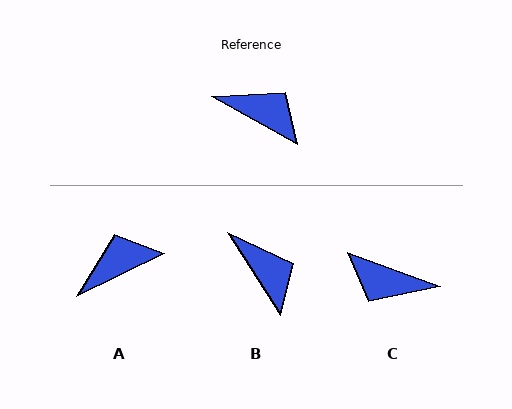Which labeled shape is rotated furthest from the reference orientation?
C, about 171 degrees away.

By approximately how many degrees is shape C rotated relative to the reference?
Approximately 171 degrees clockwise.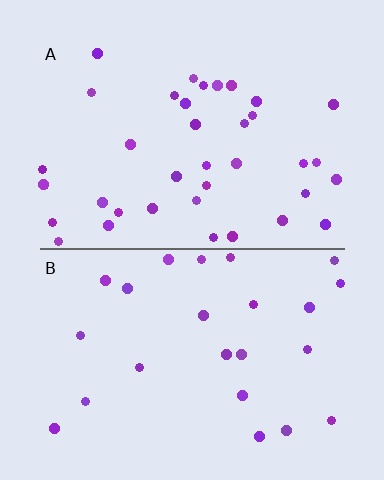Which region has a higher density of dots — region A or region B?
A (the top).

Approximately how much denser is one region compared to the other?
Approximately 1.6× — region A over region B.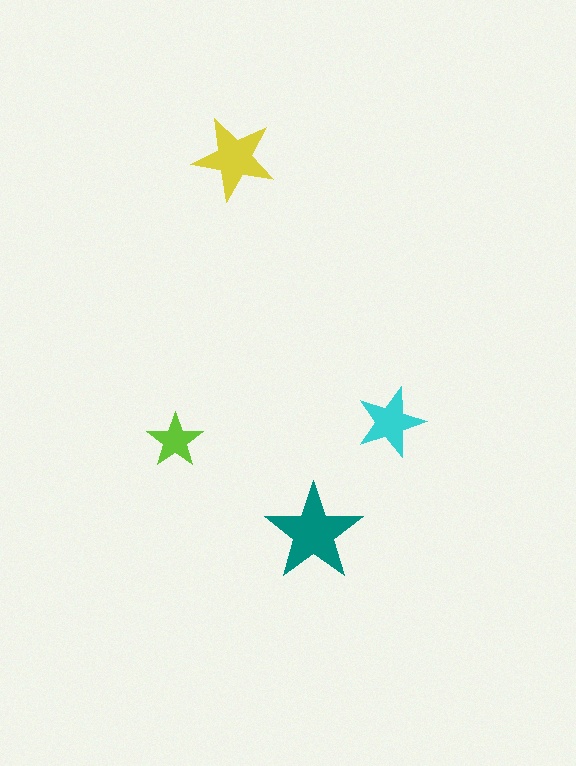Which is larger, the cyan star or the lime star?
The cyan one.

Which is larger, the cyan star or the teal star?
The teal one.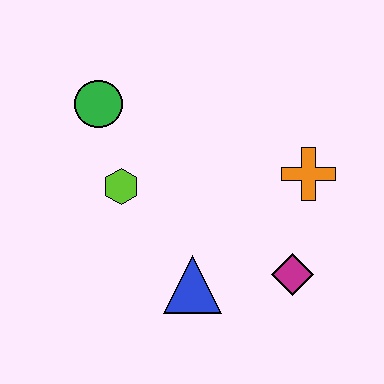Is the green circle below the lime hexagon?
No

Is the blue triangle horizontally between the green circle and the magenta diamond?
Yes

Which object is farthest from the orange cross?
The green circle is farthest from the orange cross.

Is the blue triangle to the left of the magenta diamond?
Yes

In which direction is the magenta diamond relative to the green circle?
The magenta diamond is to the right of the green circle.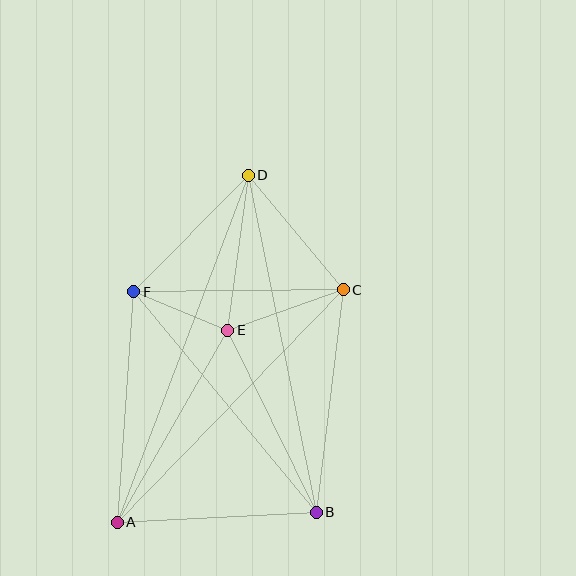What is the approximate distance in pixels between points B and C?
The distance between B and C is approximately 224 pixels.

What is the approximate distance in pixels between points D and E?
The distance between D and E is approximately 156 pixels.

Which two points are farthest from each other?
Points A and D are farthest from each other.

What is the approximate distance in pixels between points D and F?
The distance between D and F is approximately 163 pixels.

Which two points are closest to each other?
Points E and F are closest to each other.